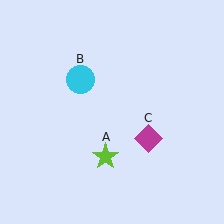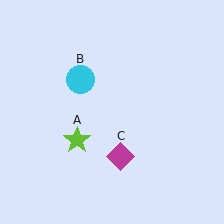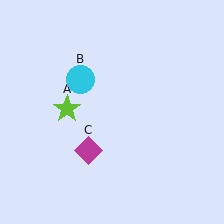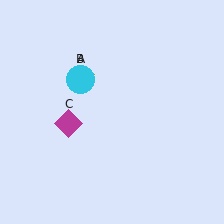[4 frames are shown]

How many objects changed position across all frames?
2 objects changed position: lime star (object A), magenta diamond (object C).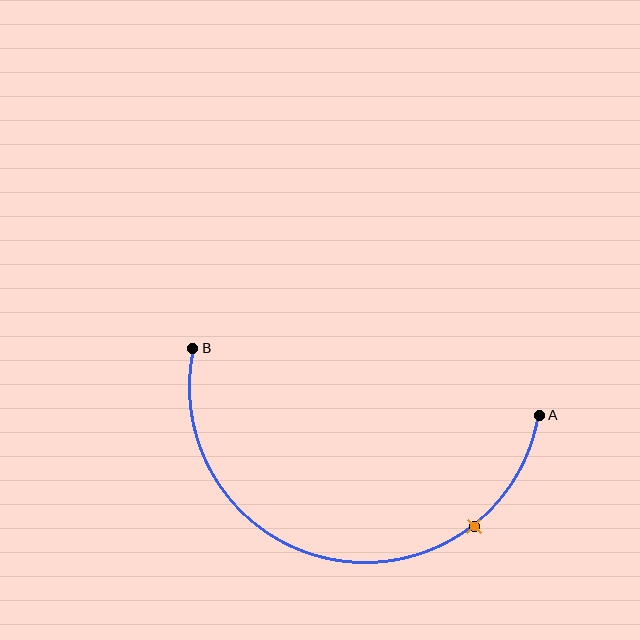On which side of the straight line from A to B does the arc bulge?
The arc bulges below the straight line connecting A and B.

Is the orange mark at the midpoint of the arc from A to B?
No. The orange mark lies on the arc but is closer to endpoint A. The arc midpoint would be at the point on the curve equidistant along the arc from both A and B.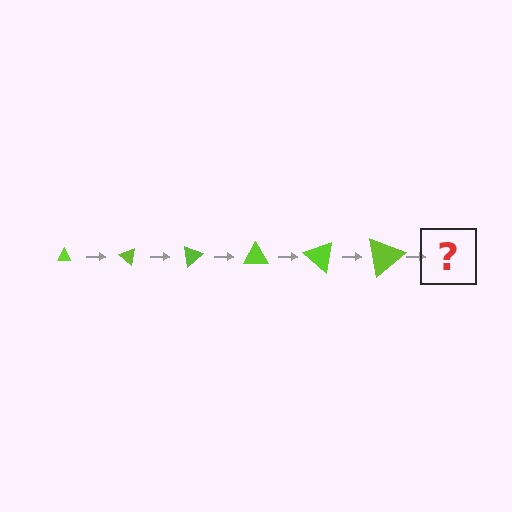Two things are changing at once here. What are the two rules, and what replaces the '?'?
The two rules are that the triangle grows larger each step and it rotates 40 degrees each step. The '?' should be a triangle, larger than the previous one and rotated 240 degrees from the start.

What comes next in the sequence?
The next element should be a triangle, larger than the previous one and rotated 240 degrees from the start.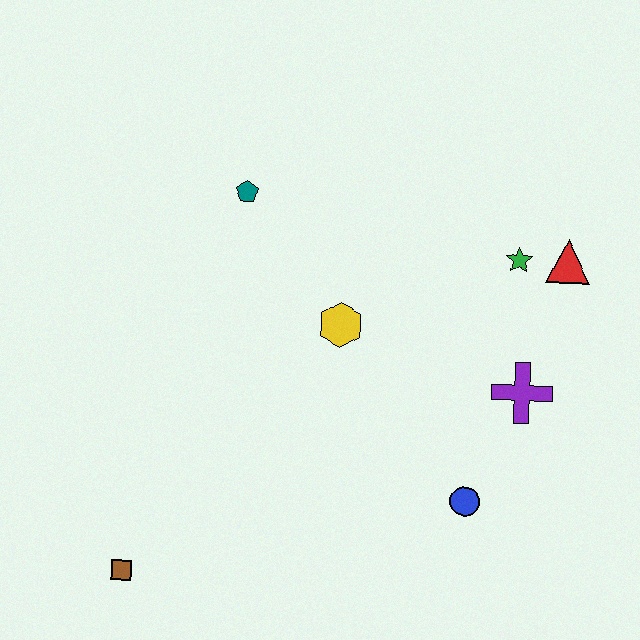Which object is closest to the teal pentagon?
The yellow hexagon is closest to the teal pentagon.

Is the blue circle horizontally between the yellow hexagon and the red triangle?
Yes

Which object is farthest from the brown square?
The red triangle is farthest from the brown square.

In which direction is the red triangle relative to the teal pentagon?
The red triangle is to the right of the teal pentagon.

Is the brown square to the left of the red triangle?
Yes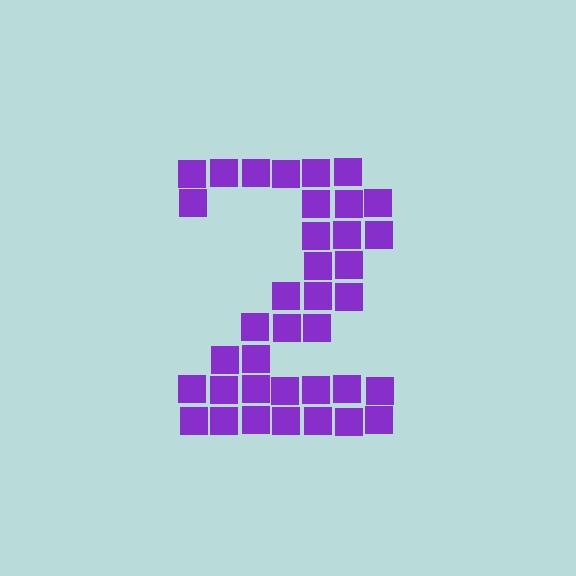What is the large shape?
The large shape is the digit 2.